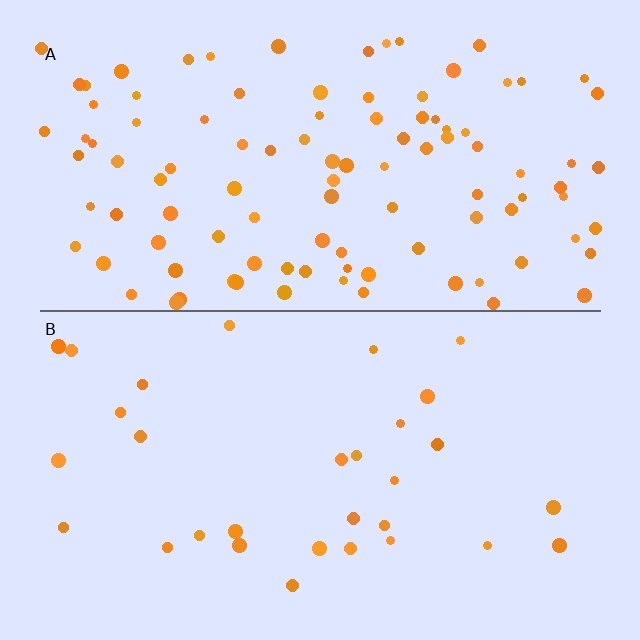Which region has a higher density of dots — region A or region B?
A (the top).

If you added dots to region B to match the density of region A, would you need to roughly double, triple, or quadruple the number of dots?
Approximately triple.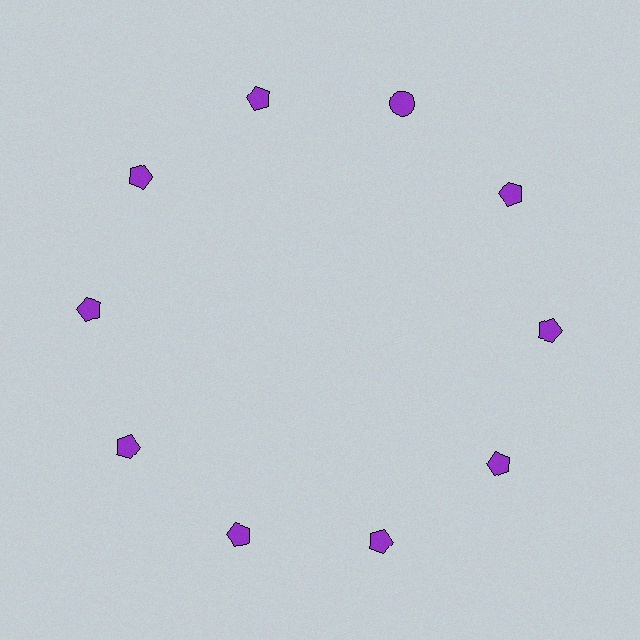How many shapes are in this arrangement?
There are 10 shapes arranged in a ring pattern.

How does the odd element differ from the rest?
It has a different shape: circle instead of pentagon.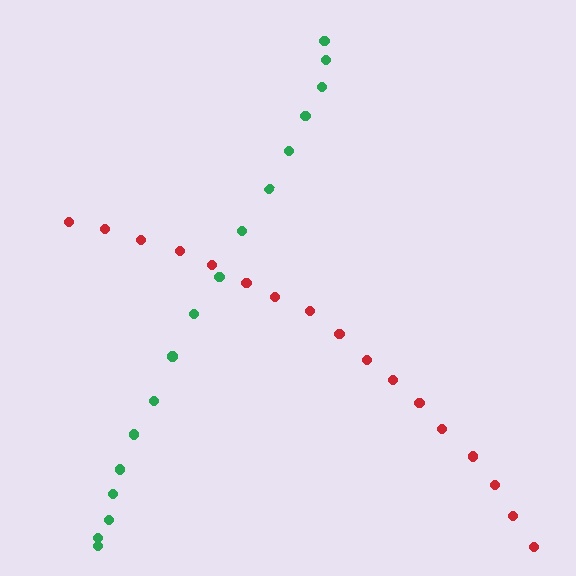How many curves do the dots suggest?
There are 2 distinct paths.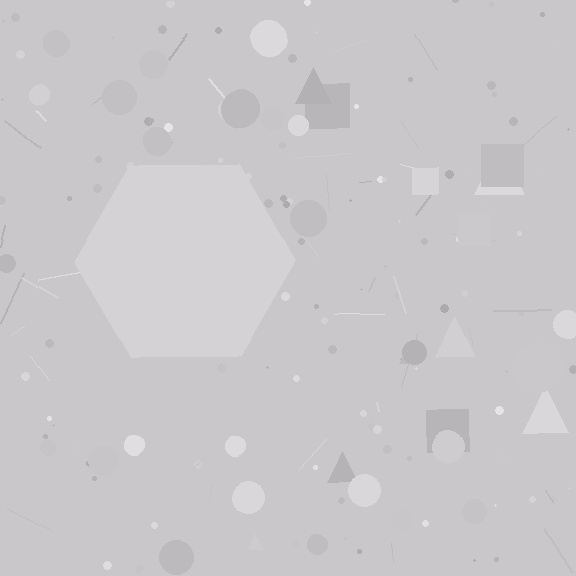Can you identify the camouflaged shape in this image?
The camouflaged shape is a hexagon.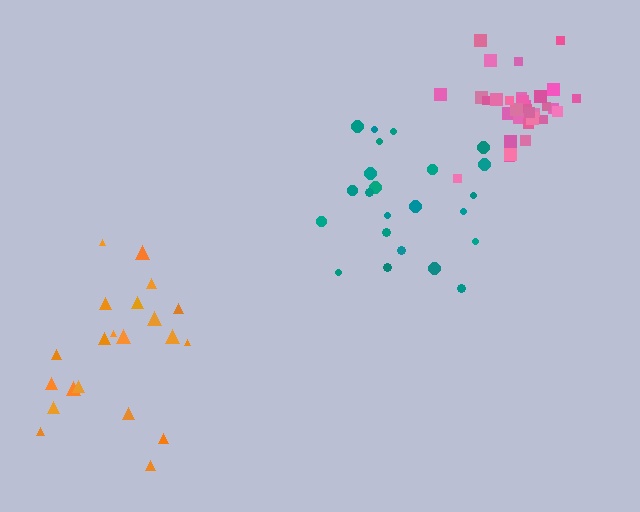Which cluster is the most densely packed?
Pink.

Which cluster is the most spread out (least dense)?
Orange.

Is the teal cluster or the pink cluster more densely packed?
Pink.